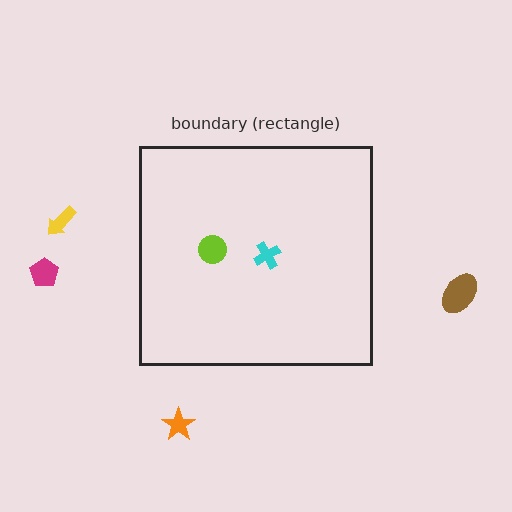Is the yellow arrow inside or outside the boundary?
Outside.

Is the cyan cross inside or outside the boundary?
Inside.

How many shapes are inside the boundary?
2 inside, 4 outside.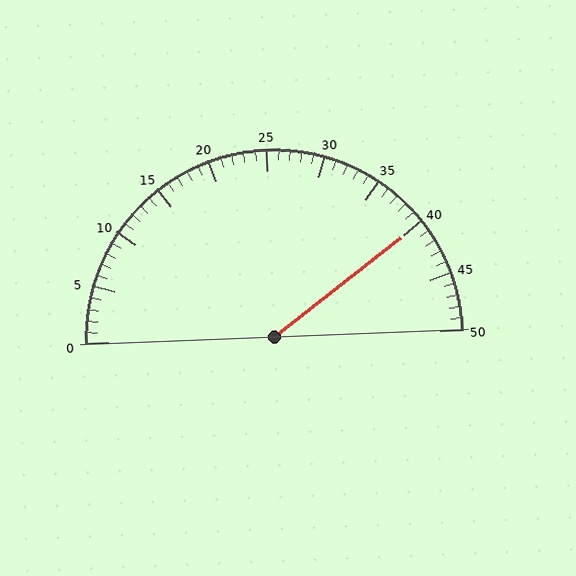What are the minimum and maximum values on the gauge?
The gauge ranges from 0 to 50.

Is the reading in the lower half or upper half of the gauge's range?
The reading is in the upper half of the range (0 to 50).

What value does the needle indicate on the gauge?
The needle indicates approximately 40.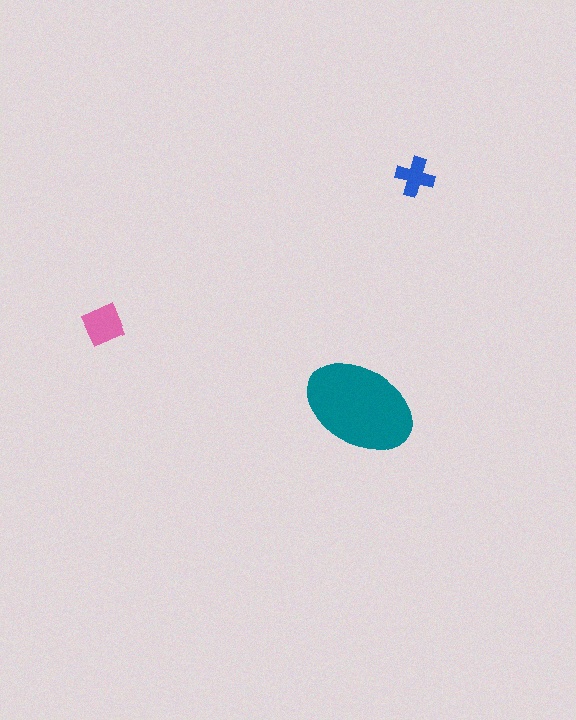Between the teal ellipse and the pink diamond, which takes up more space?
The teal ellipse.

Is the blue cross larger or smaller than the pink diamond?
Smaller.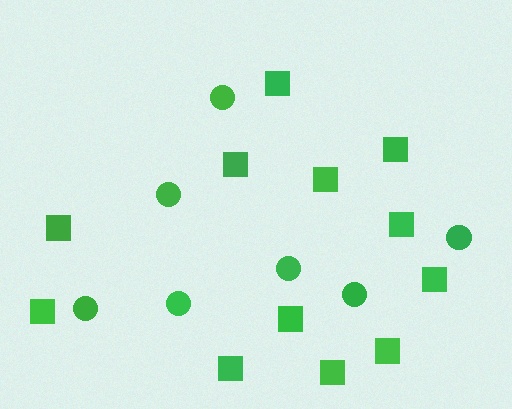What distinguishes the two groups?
There are 2 groups: one group of circles (7) and one group of squares (12).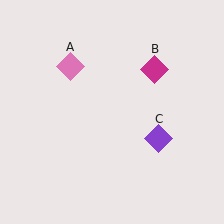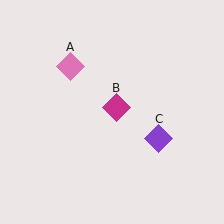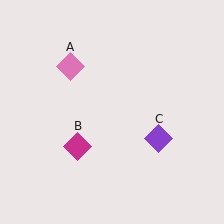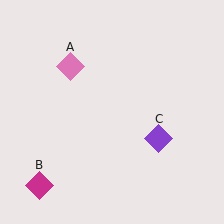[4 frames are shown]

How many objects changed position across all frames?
1 object changed position: magenta diamond (object B).